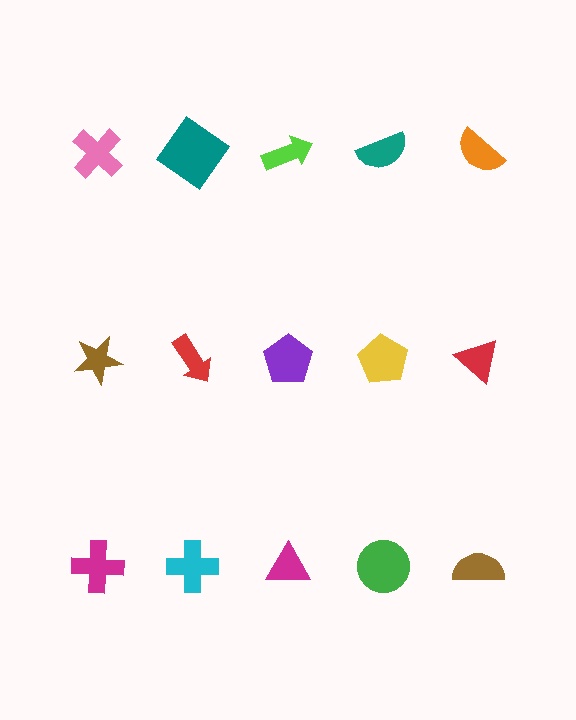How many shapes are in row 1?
5 shapes.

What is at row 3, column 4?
A green circle.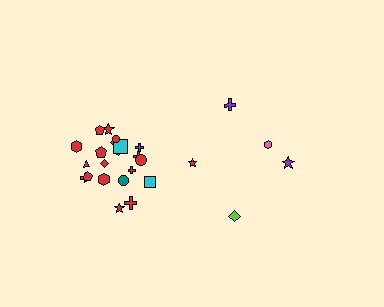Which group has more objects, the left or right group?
The left group.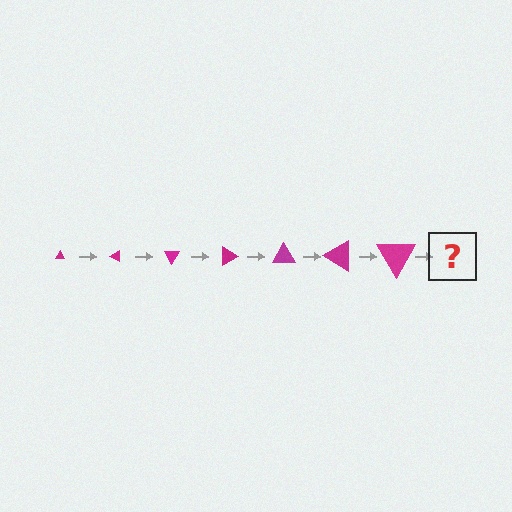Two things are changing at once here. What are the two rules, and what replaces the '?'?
The two rules are that the triangle grows larger each step and it rotates 30 degrees each step. The '?' should be a triangle, larger than the previous one and rotated 210 degrees from the start.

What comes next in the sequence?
The next element should be a triangle, larger than the previous one and rotated 210 degrees from the start.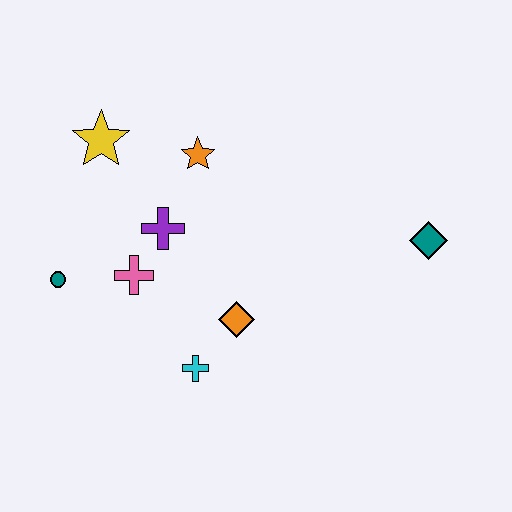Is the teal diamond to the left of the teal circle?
No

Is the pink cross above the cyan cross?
Yes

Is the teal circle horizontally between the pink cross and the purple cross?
No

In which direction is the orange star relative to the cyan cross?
The orange star is above the cyan cross.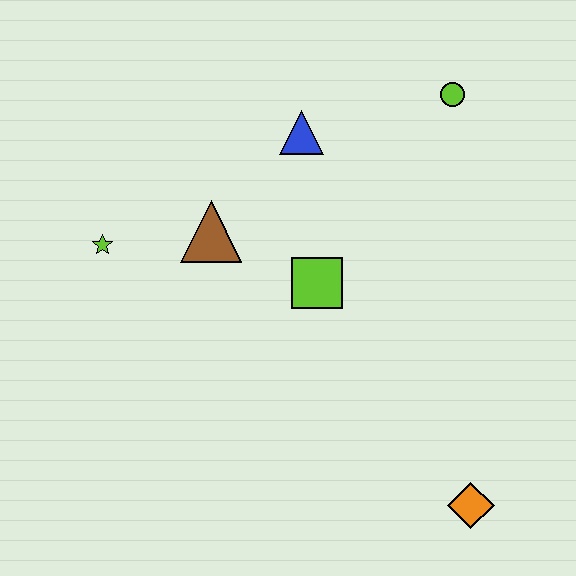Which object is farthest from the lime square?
The orange diamond is farthest from the lime square.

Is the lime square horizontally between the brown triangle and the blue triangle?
No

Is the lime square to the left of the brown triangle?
No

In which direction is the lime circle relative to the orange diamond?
The lime circle is above the orange diamond.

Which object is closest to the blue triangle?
The brown triangle is closest to the blue triangle.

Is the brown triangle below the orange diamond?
No